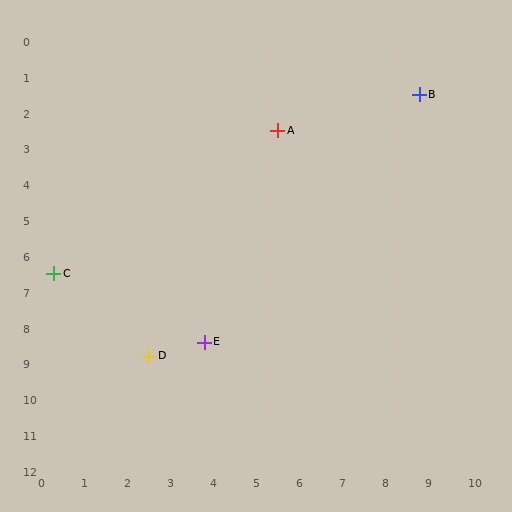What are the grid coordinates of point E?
Point E is at approximately (3.8, 8.4).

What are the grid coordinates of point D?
Point D is at approximately (2.5, 8.8).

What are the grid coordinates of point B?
Point B is at approximately (8.8, 1.5).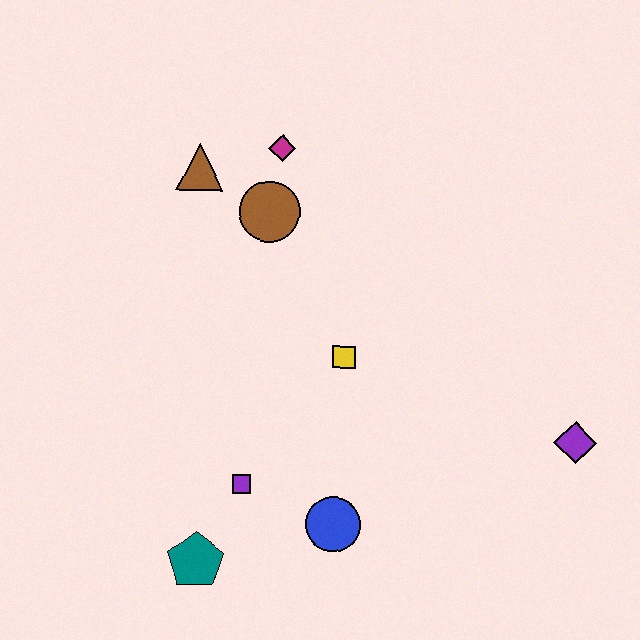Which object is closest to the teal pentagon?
The purple square is closest to the teal pentagon.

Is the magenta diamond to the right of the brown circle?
Yes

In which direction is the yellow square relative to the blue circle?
The yellow square is above the blue circle.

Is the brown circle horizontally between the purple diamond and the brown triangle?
Yes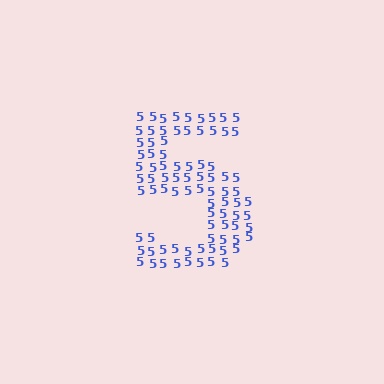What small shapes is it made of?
It is made of small digit 5's.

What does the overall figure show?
The overall figure shows the digit 5.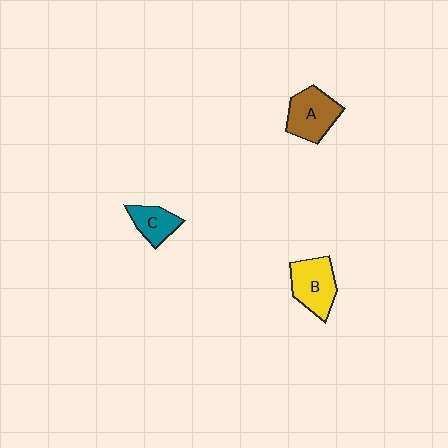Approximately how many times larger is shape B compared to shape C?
Approximately 1.5 times.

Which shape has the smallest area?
Shape C (teal).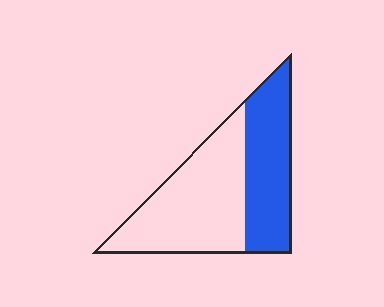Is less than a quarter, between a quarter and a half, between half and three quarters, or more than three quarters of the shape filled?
Between a quarter and a half.